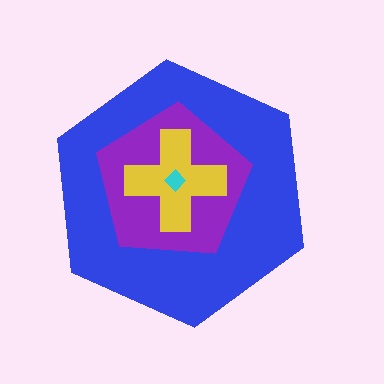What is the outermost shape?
The blue hexagon.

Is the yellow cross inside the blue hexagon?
Yes.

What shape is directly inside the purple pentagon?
The yellow cross.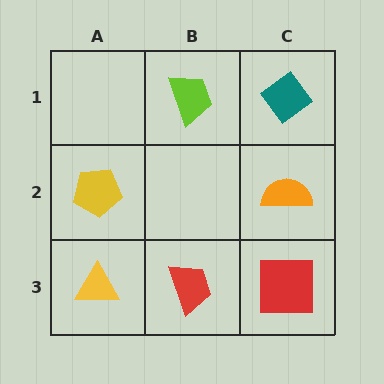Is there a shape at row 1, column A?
No, that cell is empty.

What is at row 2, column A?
A yellow pentagon.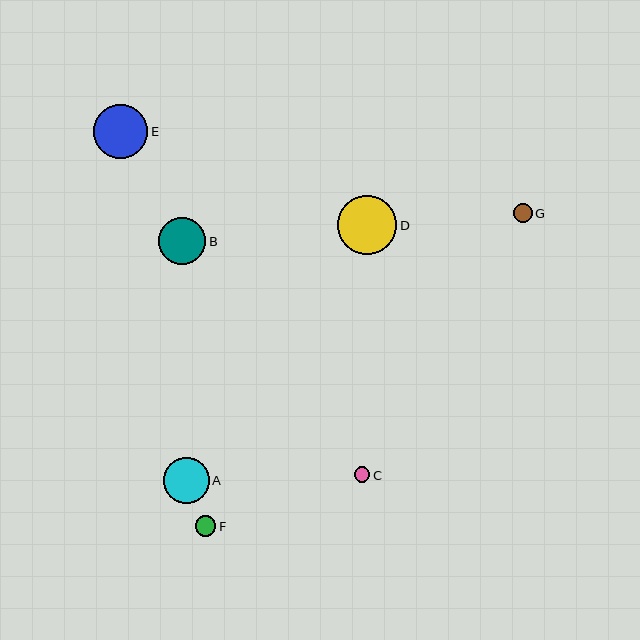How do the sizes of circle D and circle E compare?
Circle D and circle E are approximately the same size.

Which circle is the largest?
Circle D is the largest with a size of approximately 59 pixels.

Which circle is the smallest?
Circle C is the smallest with a size of approximately 15 pixels.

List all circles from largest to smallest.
From largest to smallest: D, E, B, A, F, G, C.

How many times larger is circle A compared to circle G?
Circle A is approximately 2.5 times the size of circle G.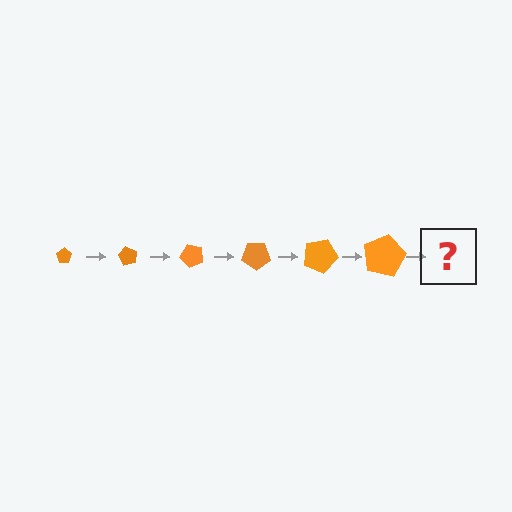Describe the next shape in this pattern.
It should be a pentagon, larger than the previous one and rotated 360 degrees from the start.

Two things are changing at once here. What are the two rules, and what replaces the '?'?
The two rules are that the pentagon grows larger each step and it rotates 60 degrees each step. The '?' should be a pentagon, larger than the previous one and rotated 360 degrees from the start.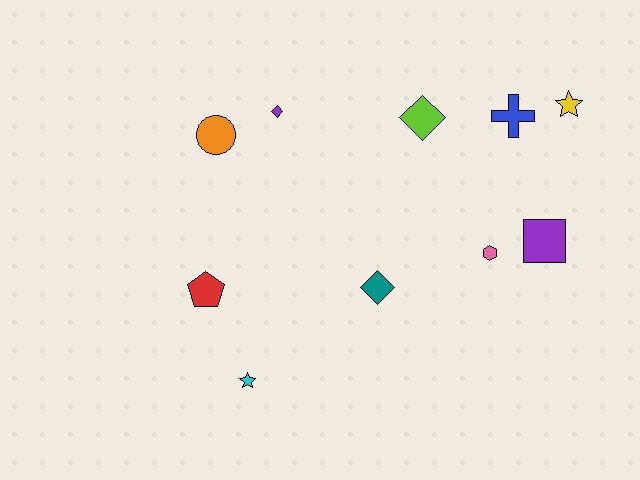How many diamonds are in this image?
There are 3 diamonds.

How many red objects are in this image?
There is 1 red object.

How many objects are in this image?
There are 10 objects.